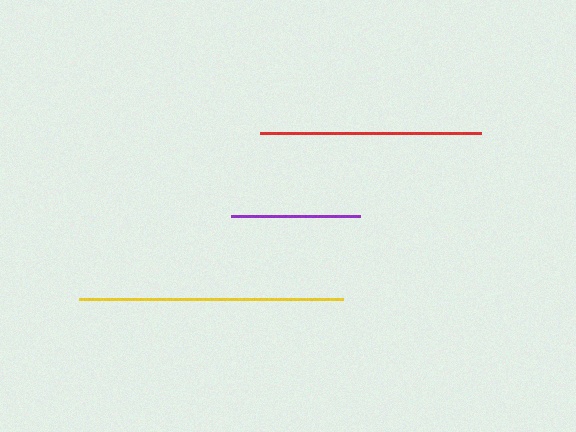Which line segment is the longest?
The yellow line is the longest at approximately 263 pixels.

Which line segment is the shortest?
The purple line is the shortest at approximately 129 pixels.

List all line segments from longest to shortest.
From longest to shortest: yellow, red, purple.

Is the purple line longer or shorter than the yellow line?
The yellow line is longer than the purple line.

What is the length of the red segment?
The red segment is approximately 221 pixels long.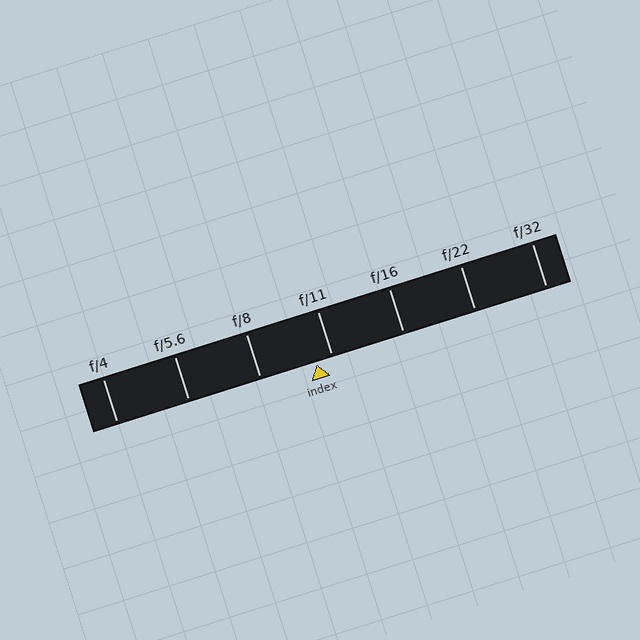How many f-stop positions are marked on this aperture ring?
There are 7 f-stop positions marked.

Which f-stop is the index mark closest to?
The index mark is closest to f/11.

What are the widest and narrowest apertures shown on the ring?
The widest aperture shown is f/4 and the narrowest is f/32.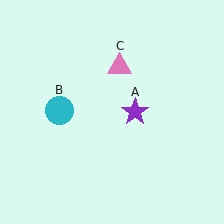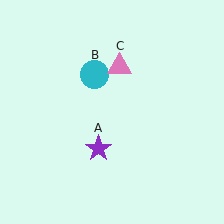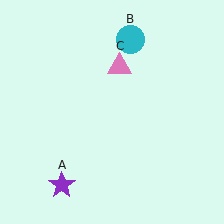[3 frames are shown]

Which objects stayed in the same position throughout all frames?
Pink triangle (object C) remained stationary.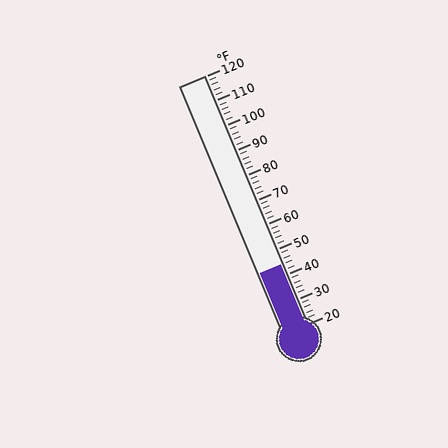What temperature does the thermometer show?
The thermometer shows approximately 44°F.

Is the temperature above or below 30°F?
The temperature is above 30°F.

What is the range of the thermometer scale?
The thermometer scale ranges from 20°F to 120°F.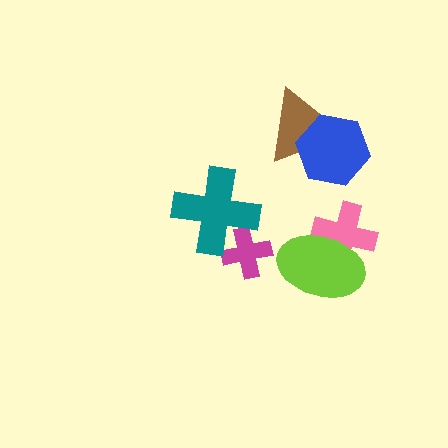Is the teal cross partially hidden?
No, no other shape covers it.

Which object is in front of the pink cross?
The lime ellipse is in front of the pink cross.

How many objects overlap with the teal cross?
1 object overlaps with the teal cross.